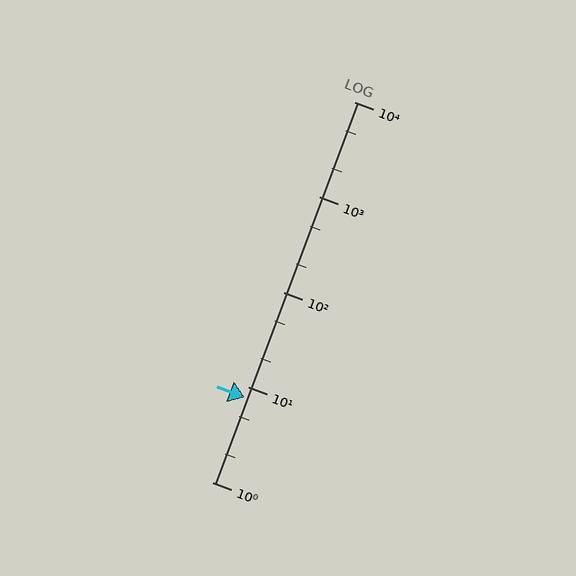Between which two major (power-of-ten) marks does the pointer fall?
The pointer is between 1 and 10.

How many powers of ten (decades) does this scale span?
The scale spans 4 decades, from 1 to 10000.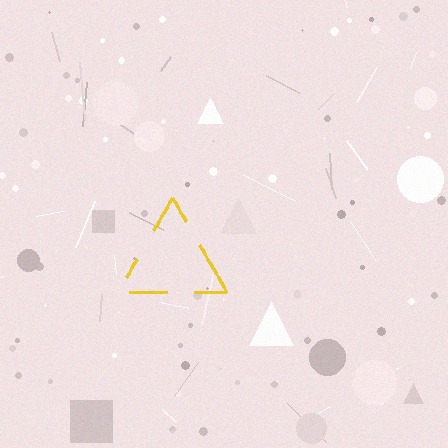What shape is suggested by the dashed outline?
The dashed outline suggests a triangle.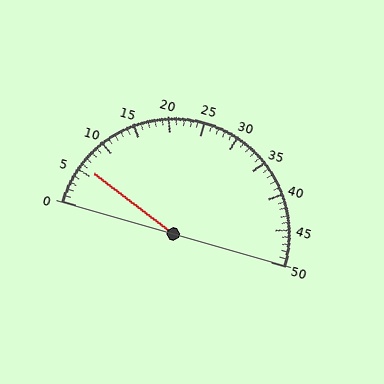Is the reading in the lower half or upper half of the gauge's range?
The reading is in the lower half of the range (0 to 50).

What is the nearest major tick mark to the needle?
The nearest major tick mark is 5.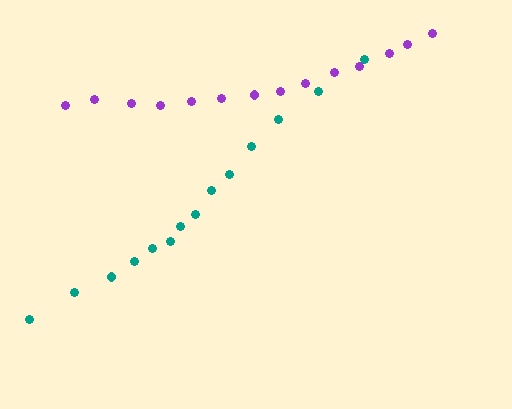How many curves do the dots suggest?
There are 2 distinct paths.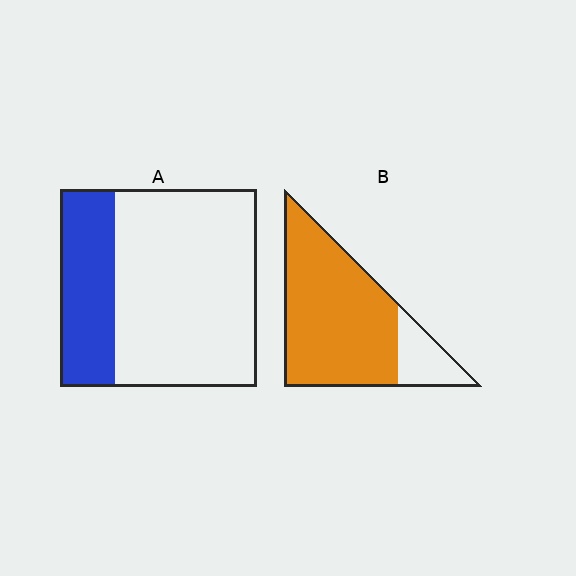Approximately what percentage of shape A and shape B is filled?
A is approximately 30% and B is approximately 80%.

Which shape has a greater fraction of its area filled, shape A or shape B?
Shape B.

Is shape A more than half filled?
No.